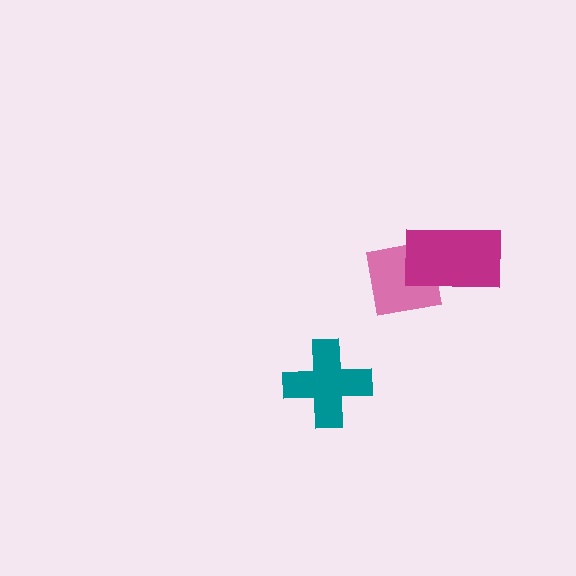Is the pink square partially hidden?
Yes, it is partially covered by another shape.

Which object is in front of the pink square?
The magenta rectangle is in front of the pink square.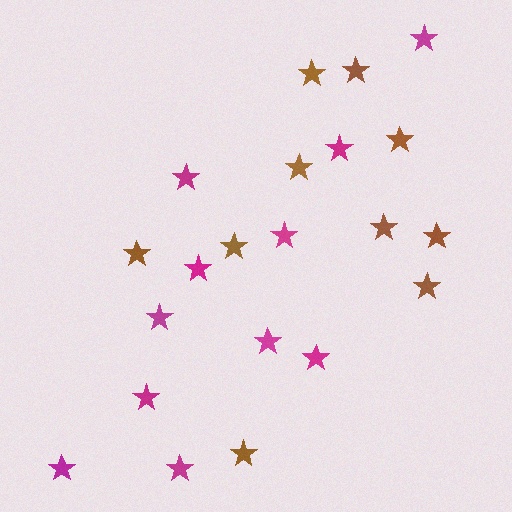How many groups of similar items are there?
There are 2 groups: one group of brown stars (10) and one group of magenta stars (11).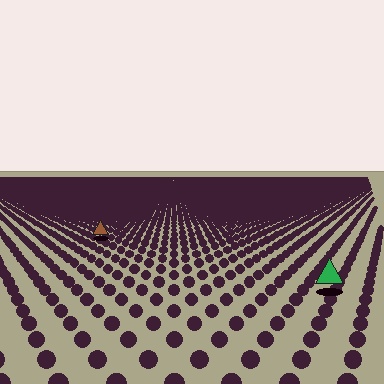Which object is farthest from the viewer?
The brown triangle is farthest from the viewer. It appears smaller and the ground texture around it is denser.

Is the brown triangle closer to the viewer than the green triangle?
No. The green triangle is closer — you can tell from the texture gradient: the ground texture is coarser near it.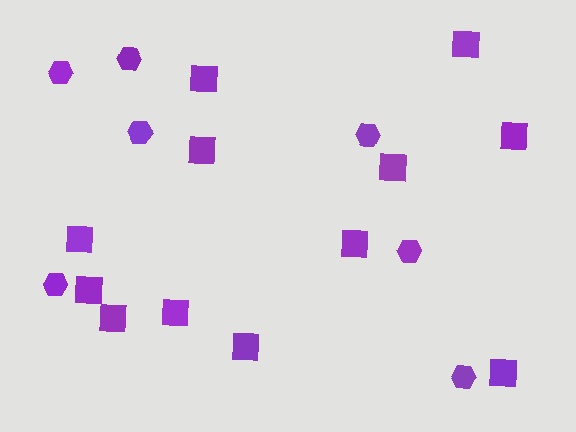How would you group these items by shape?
There are 2 groups: one group of squares (12) and one group of hexagons (7).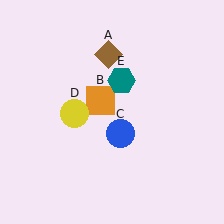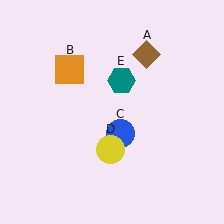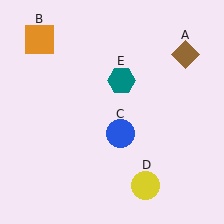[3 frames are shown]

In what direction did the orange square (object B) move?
The orange square (object B) moved up and to the left.